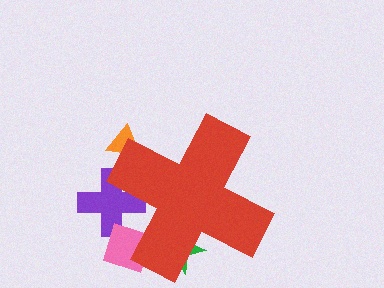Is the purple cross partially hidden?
Yes, the purple cross is partially hidden behind the red cross.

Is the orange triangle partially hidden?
Yes, the orange triangle is partially hidden behind the red cross.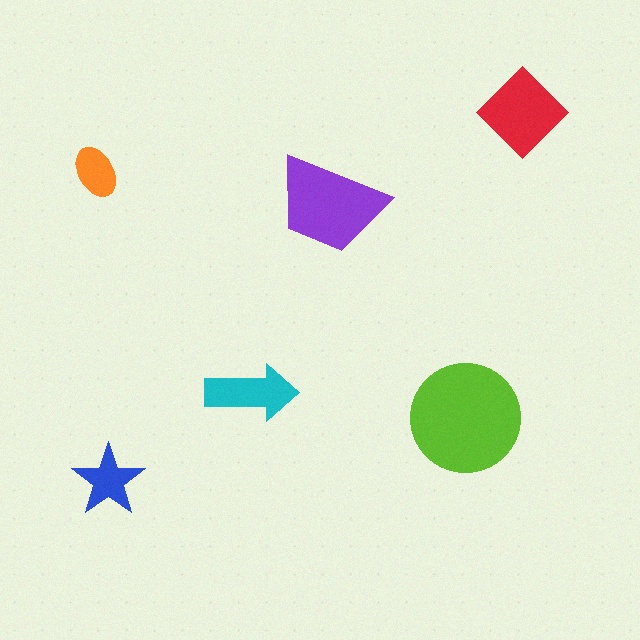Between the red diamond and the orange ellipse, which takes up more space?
The red diamond.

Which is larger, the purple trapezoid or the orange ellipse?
The purple trapezoid.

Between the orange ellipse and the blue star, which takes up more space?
The blue star.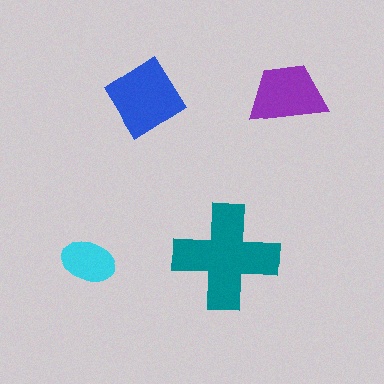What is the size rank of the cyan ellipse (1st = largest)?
4th.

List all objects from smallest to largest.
The cyan ellipse, the purple trapezoid, the blue diamond, the teal cross.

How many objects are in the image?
There are 4 objects in the image.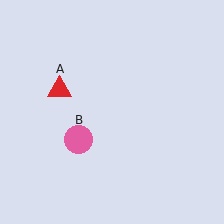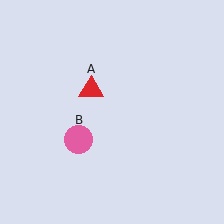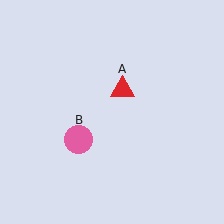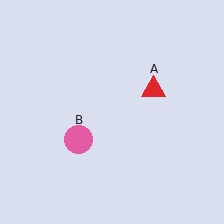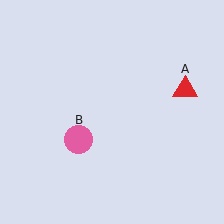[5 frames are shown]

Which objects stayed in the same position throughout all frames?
Pink circle (object B) remained stationary.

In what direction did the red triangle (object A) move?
The red triangle (object A) moved right.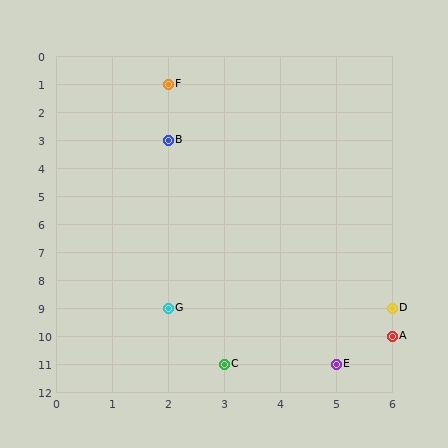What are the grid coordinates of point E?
Point E is at grid coordinates (5, 11).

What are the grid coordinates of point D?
Point D is at grid coordinates (6, 9).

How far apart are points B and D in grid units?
Points B and D are 4 columns and 6 rows apart (about 7.2 grid units diagonally).